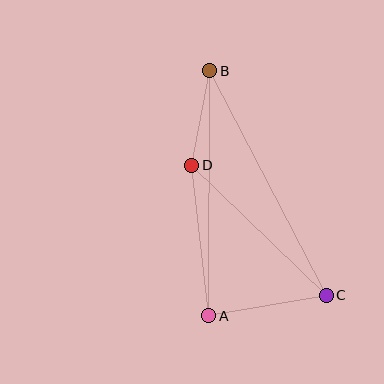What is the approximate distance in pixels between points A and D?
The distance between A and D is approximately 151 pixels.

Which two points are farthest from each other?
Points B and C are farthest from each other.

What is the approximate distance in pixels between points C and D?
The distance between C and D is approximately 187 pixels.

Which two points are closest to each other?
Points B and D are closest to each other.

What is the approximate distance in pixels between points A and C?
The distance between A and C is approximately 119 pixels.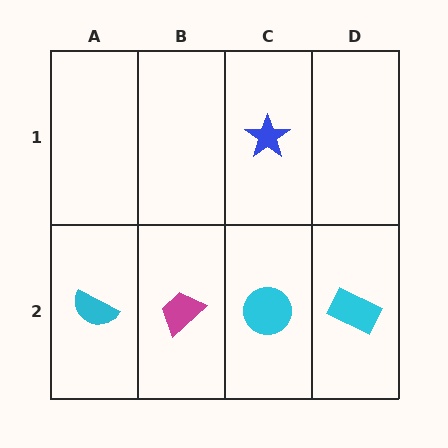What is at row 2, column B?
A magenta trapezoid.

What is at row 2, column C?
A cyan circle.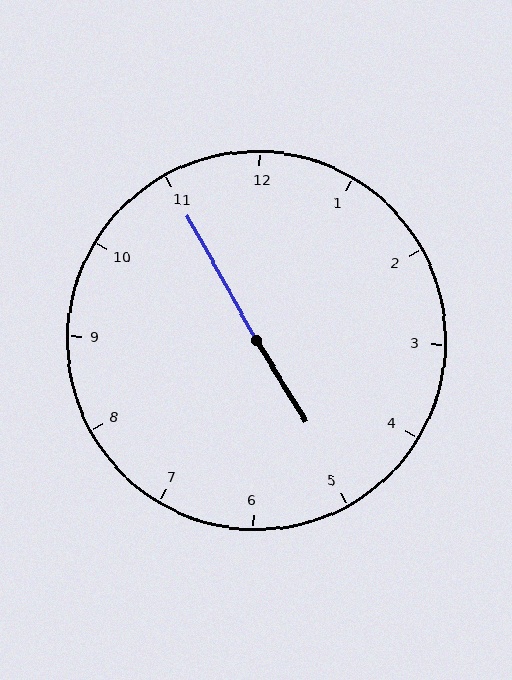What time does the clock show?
4:55.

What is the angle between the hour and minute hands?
Approximately 178 degrees.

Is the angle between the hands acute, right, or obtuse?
It is obtuse.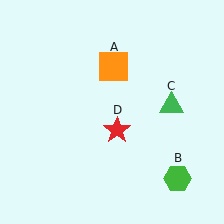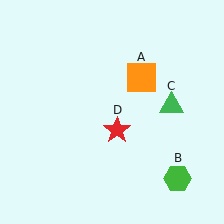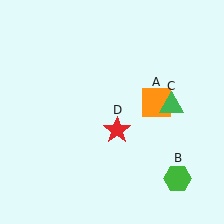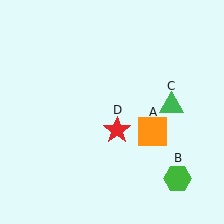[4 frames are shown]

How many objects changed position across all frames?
1 object changed position: orange square (object A).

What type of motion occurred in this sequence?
The orange square (object A) rotated clockwise around the center of the scene.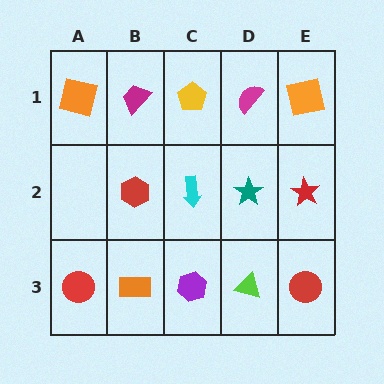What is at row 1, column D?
A magenta semicircle.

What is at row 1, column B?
A magenta trapezoid.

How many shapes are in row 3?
5 shapes.